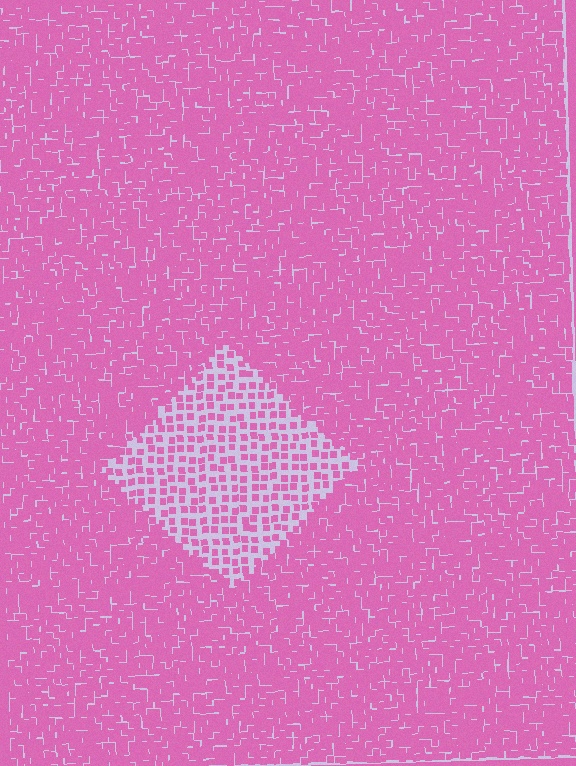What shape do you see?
I see a diamond.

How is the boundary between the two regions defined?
The boundary is defined by a change in element density (approximately 2.4x ratio). All elements are the same color, size, and shape.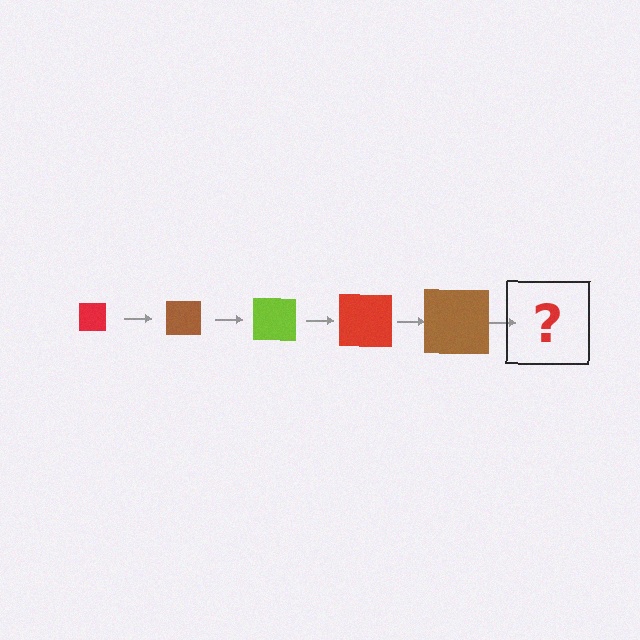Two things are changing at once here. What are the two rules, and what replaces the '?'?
The two rules are that the square grows larger each step and the color cycles through red, brown, and lime. The '?' should be a lime square, larger than the previous one.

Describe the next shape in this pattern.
It should be a lime square, larger than the previous one.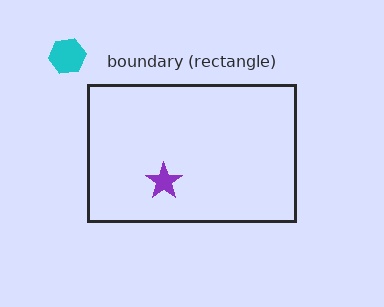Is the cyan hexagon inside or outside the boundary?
Outside.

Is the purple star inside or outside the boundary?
Inside.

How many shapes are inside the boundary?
1 inside, 1 outside.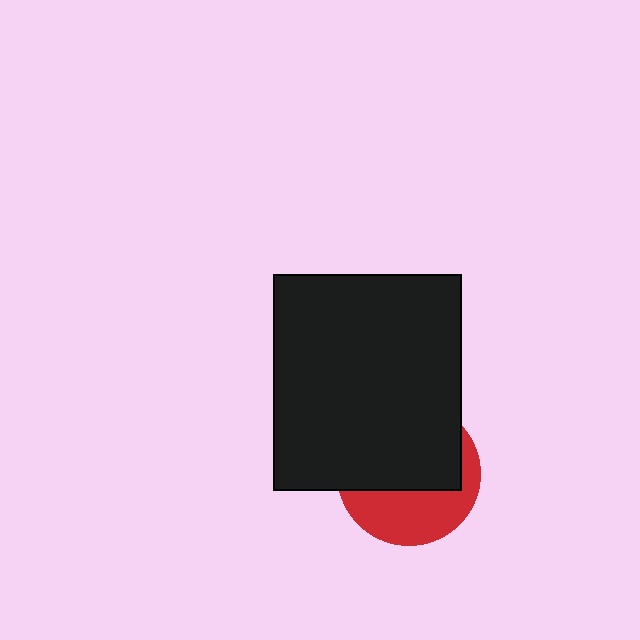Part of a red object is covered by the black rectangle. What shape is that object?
It is a circle.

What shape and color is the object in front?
The object in front is a black rectangle.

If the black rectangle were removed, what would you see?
You would see the complete red circle.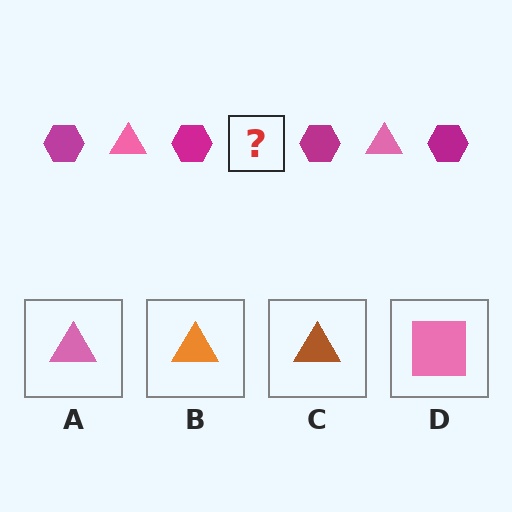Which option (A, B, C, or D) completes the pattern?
A.